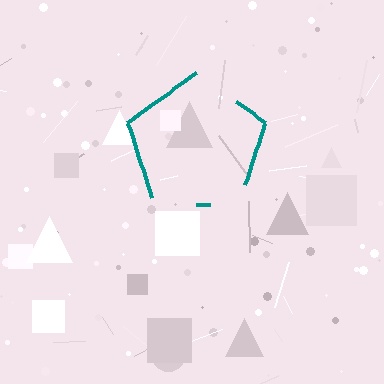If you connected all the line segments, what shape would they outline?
They would outline a pentagon.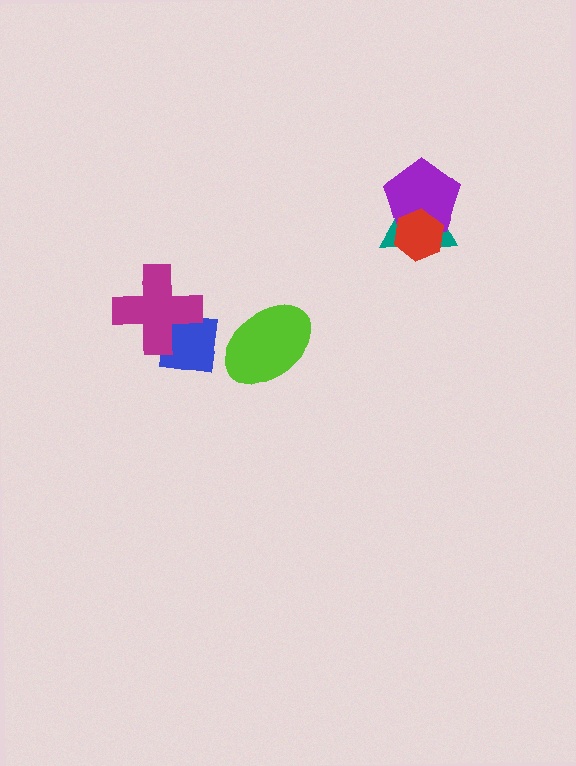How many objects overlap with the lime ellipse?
0 objects overlap with the lime ellipse.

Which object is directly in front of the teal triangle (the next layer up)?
The purple pentagon is directly in front of the teal triangle.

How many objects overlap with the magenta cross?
1 object overlaps with the magenta cross.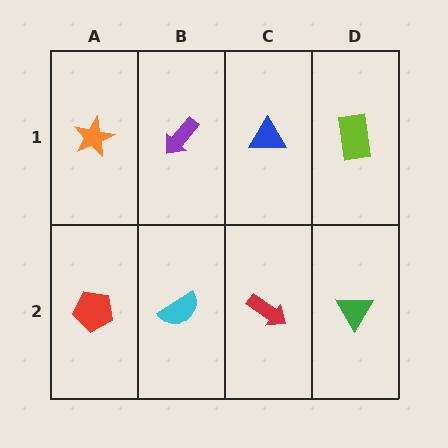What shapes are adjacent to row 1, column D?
A green triangle (row 2, column D), a blue triangle (row 1, column C).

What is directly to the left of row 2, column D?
A red arrow.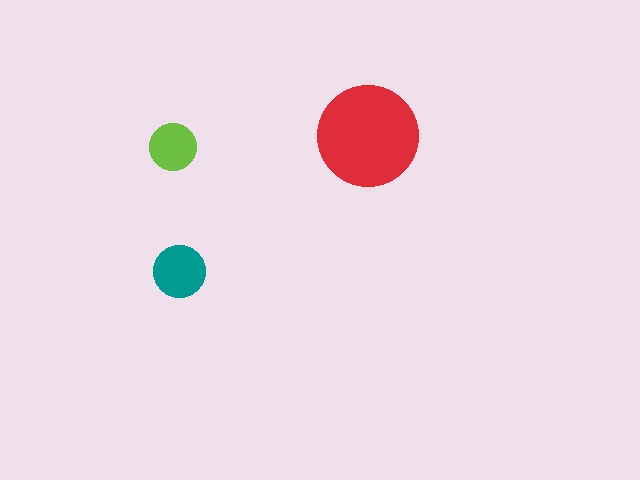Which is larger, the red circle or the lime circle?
The red one.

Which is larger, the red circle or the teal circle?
The red one.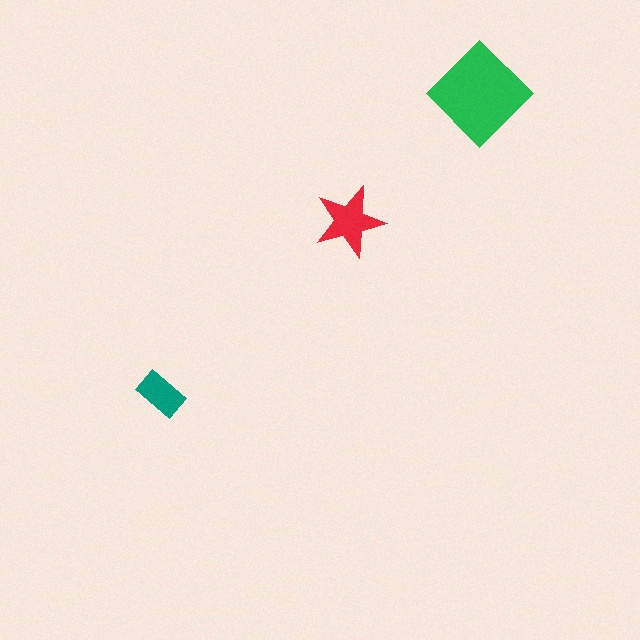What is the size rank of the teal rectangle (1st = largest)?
3rd.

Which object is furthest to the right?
The green diamond is rightmost.